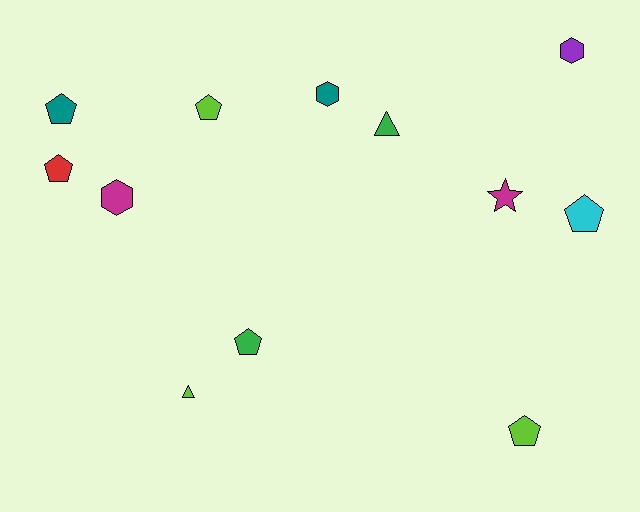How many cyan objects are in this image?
There is 1 cyan object.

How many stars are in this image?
There is 1 star.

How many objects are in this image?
There are 12 objects.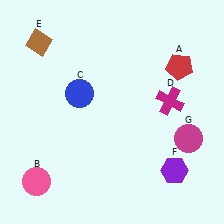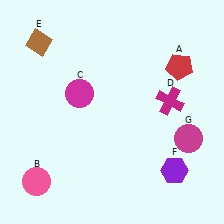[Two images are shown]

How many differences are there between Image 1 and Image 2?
There is 1 difference between the two images.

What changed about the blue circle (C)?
In Image 1, C is blue. In Image 2, it changed to magenta.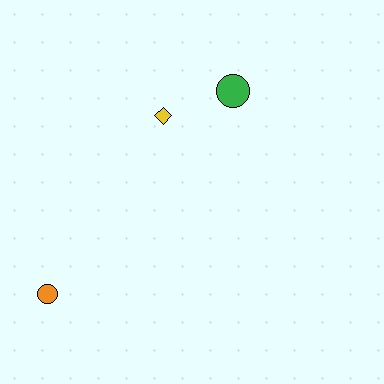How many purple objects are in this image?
There are no purple objects.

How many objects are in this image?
There are 3 objects.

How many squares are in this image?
There are no squares.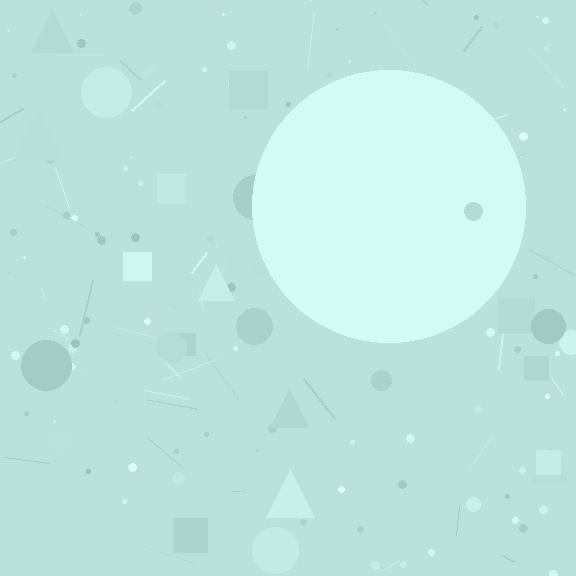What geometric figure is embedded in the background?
A circle is embedded in the background.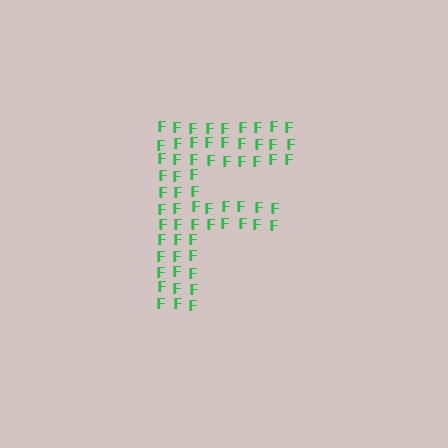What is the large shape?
The large shape is the letter F.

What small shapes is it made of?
It is made of small letter F's.